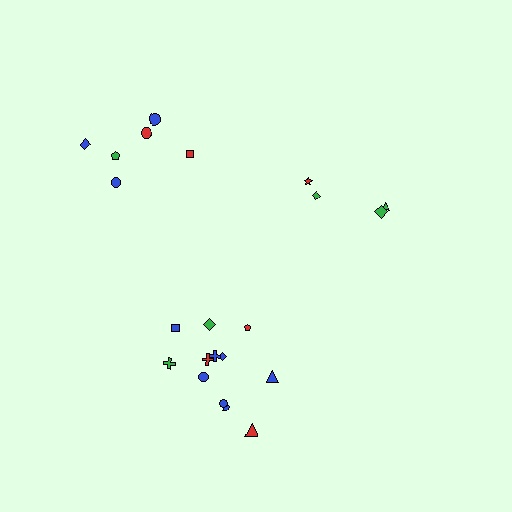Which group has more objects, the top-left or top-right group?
The top-left group.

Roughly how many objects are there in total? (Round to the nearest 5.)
Roughly 20 objects in total.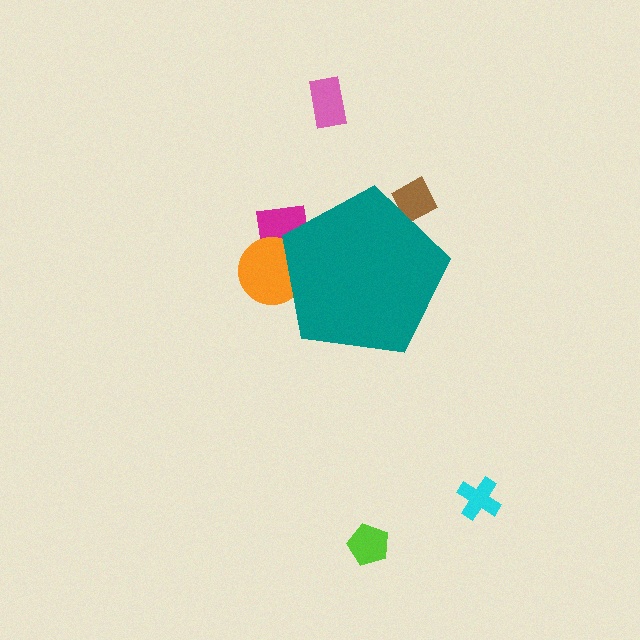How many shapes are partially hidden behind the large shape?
3 shapes are partially hidden.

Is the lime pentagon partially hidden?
No, the lime pentagon is fully visible.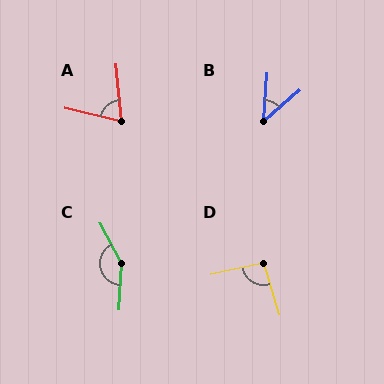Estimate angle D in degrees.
Approximately 94 degrees.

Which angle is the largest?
C, at approximately 149 degrees.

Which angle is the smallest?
B, at approximately 45 degrees.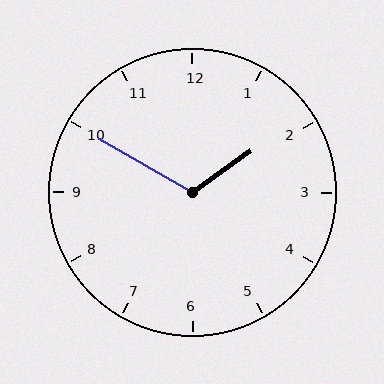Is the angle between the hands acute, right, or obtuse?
It is obtuse.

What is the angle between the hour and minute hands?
Approximately 115 degrees.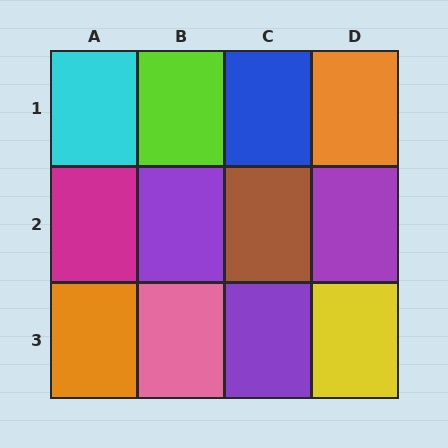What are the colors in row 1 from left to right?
Cyan, lime, blue, orange.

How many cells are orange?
2 cells are orange.